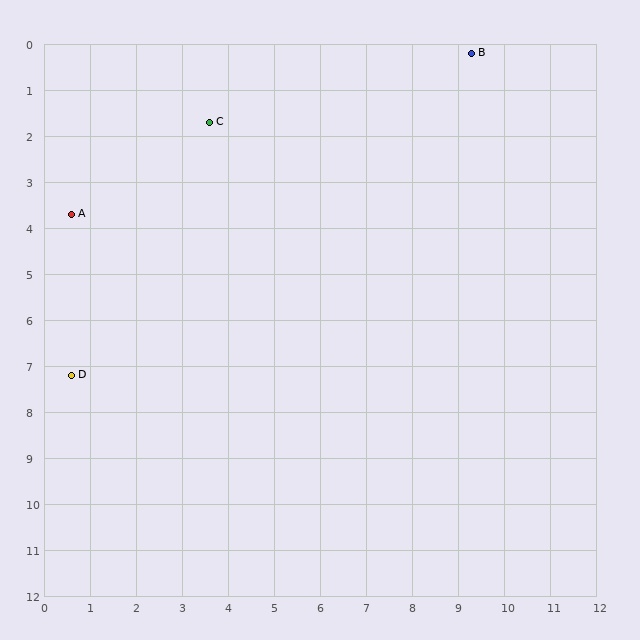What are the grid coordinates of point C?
Point C is at approximately (3.6, 1.7).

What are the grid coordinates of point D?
Point D is at approximately (0.6, 7.2).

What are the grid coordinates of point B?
Point B is at approximately (9.3, 0.2).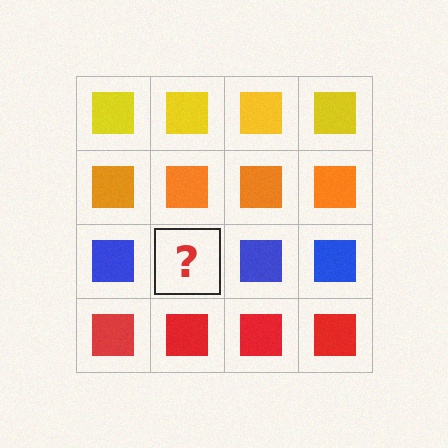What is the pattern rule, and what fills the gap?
The rule is that each row has a consistent color. The gap should be filled with a blue square.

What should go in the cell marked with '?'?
The missing cell should contain a blue square.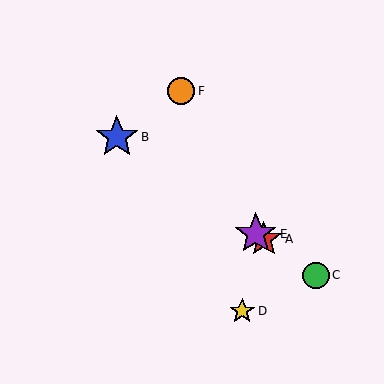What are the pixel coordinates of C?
Object C is at (316, 275).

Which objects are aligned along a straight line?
Objects A, B, C, E are aligned along a straight line.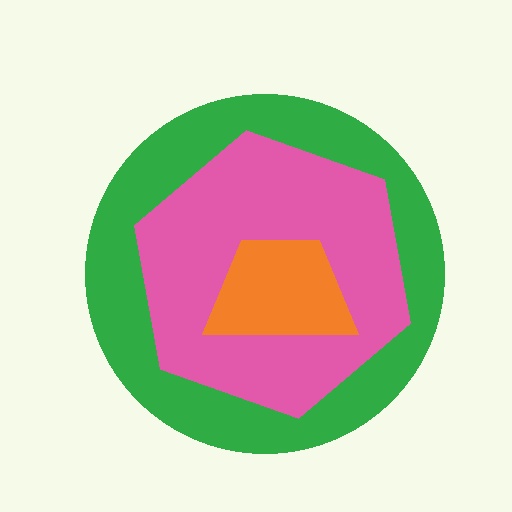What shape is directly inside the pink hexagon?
The orange trapezoid.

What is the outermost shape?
The green circle.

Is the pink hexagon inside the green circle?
Yes.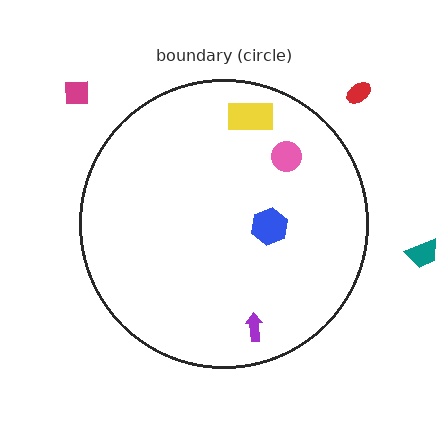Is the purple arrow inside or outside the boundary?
Inside.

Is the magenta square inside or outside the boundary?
Outside.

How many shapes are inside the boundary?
4 inside, 3 outside.